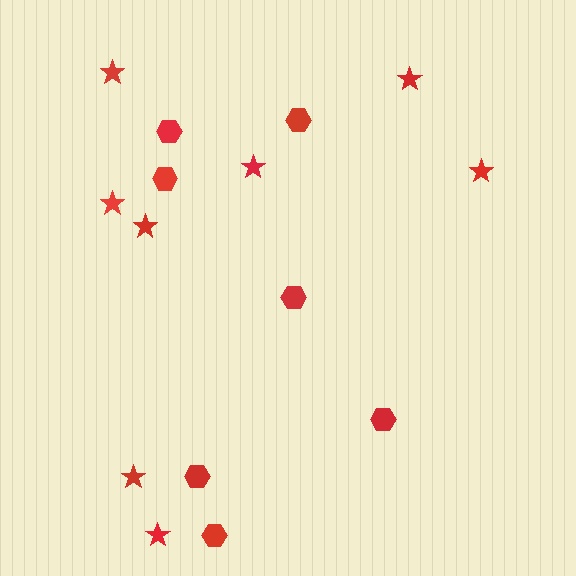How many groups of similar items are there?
There are 2 groups: one group of stars (8) and one group of hexagons (7).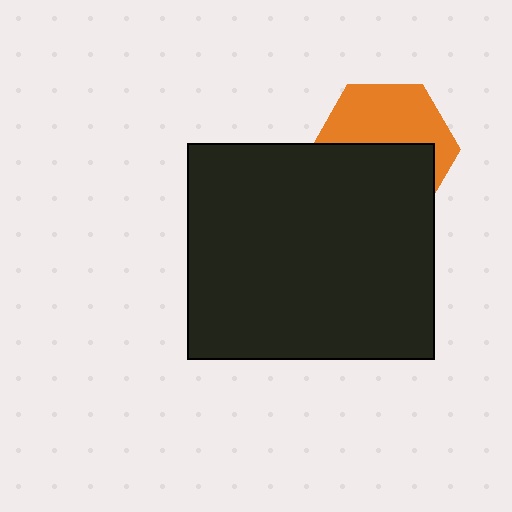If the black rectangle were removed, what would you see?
You would see the complete orange hexagon.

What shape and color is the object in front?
The object in front is a black rectangle.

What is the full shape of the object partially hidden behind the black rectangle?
The partially hidden object is an orange hexagon.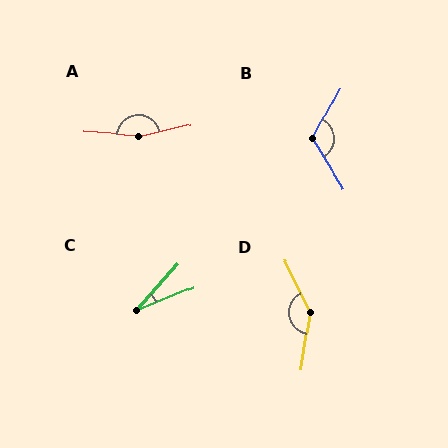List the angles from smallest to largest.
C (26°), B (120°), D (145°), A (162°).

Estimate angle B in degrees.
Approximately 120 degrees.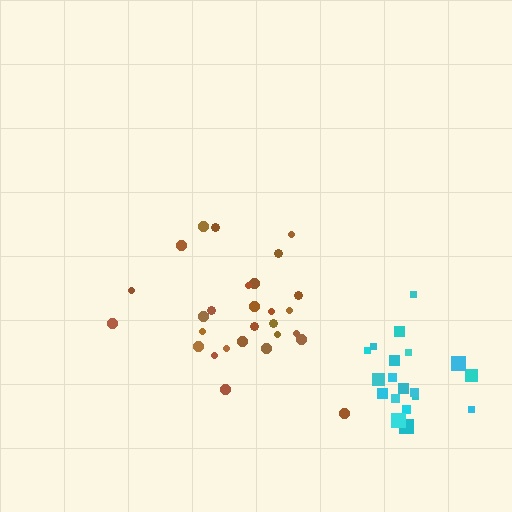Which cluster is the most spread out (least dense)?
Brown.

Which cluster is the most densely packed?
Cyan.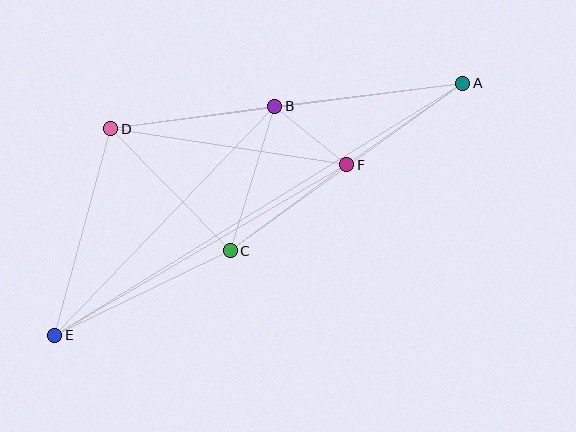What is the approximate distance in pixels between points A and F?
The distance between A and F is approximately 142 pixels.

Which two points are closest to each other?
Points B and F are closest to each other.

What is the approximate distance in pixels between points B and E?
The distance between B and E is approximately 318 pixels.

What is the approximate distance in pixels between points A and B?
The distance between A and B is approximately 189 pixels.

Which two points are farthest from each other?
Points A and E are farthest from each other.